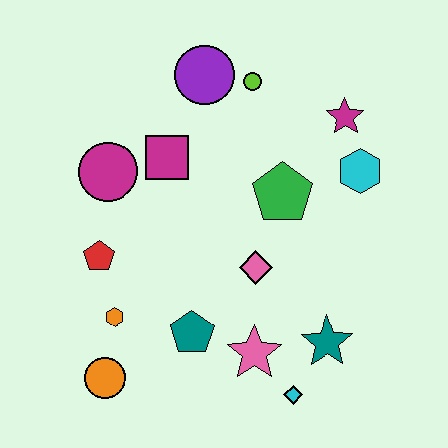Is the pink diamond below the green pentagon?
Yes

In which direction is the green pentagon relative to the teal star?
The green pentagon is above the teal star.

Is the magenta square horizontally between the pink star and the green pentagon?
No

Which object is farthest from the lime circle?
The orange circle is farthest from the lime circle.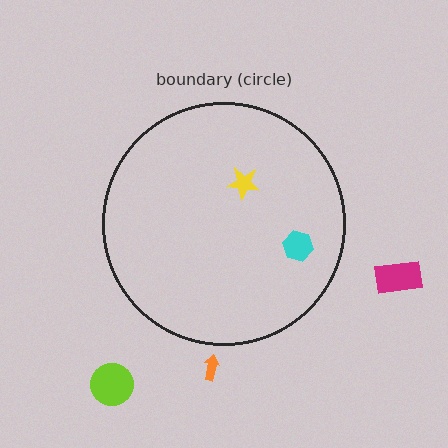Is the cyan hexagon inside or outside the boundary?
Inside.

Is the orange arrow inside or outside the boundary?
Outside.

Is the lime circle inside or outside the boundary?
Outside.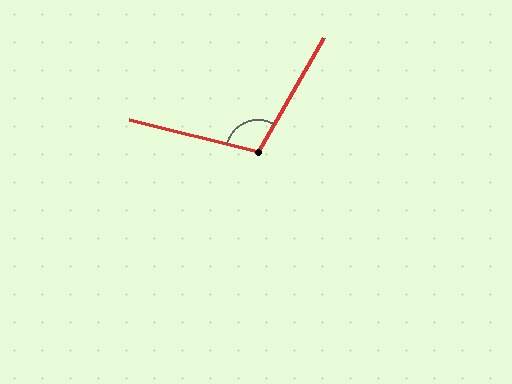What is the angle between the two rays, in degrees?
Approximately 106 degrees.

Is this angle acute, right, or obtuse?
It is obtuse.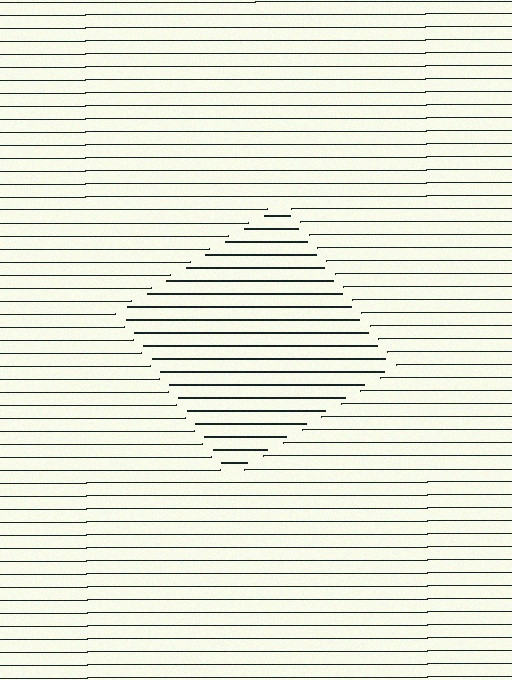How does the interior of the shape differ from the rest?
The interior of the shape contains the same grating, shifted by half a period — the contour is defined by the phase discontinuity where line-ends from the inner and outer gratings abut.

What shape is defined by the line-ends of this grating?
An illusory square. The interior of the shape contains the same grating, shifted by half a period — the contour is defined by the phase discontinuity where line-ends from the inner and outer gratings abut.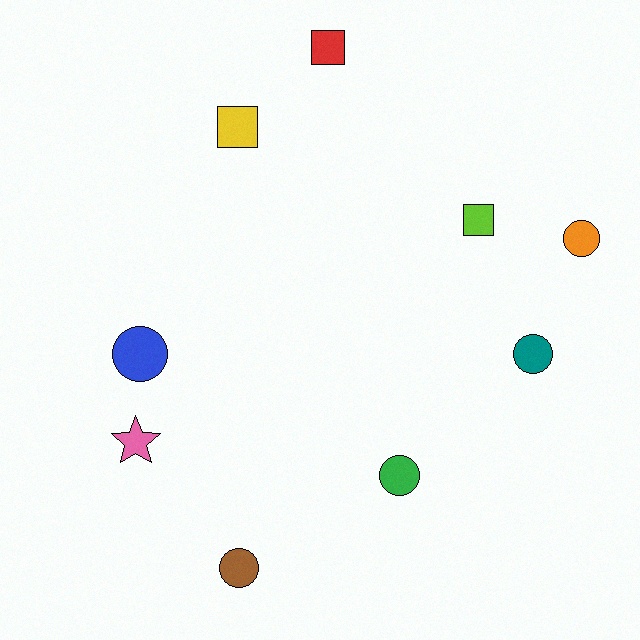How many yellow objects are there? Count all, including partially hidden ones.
There is 1 yellow object.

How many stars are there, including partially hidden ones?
There is 1 star.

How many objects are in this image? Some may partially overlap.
There are 9 objects.